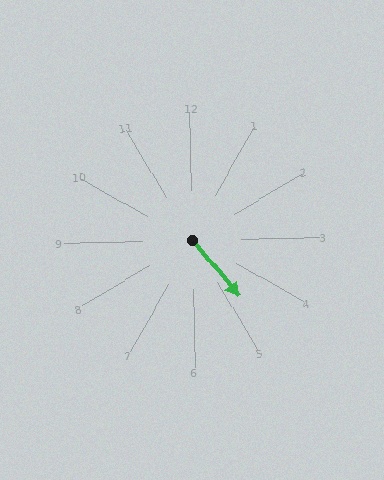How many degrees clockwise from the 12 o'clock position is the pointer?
Approximately 141 degrees.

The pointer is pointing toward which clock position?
Roughly 5 o'clock.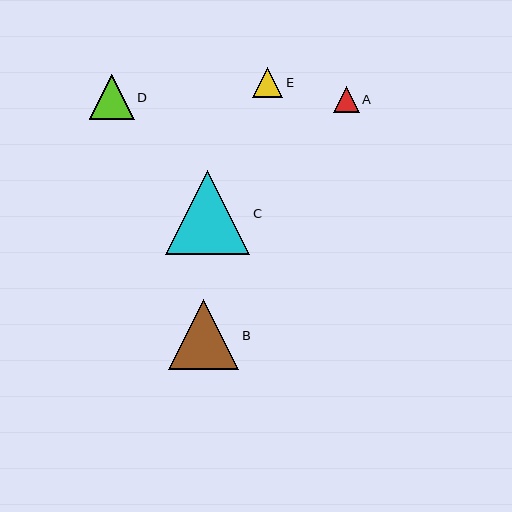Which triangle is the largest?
Triangle C is the largest with a size of approximately 84 pixels.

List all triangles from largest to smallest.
From largest to smallest: C, B, D, E, A.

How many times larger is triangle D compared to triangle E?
Triangle D is approximately 1.5 times the size of triangle E.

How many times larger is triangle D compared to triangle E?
Triangle D is approximately 1.5 times the size of triangle E.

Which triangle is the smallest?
Triangle A is the smallest with a size of approximately 26 pixels.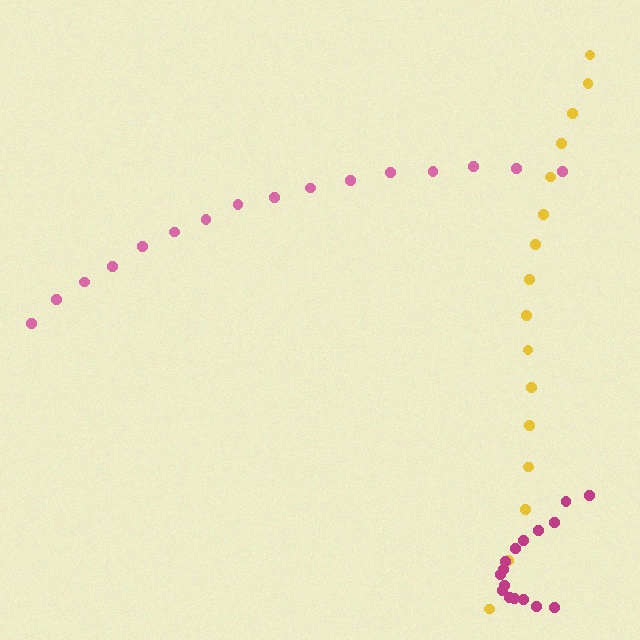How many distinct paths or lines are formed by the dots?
There are 3 distinct paths.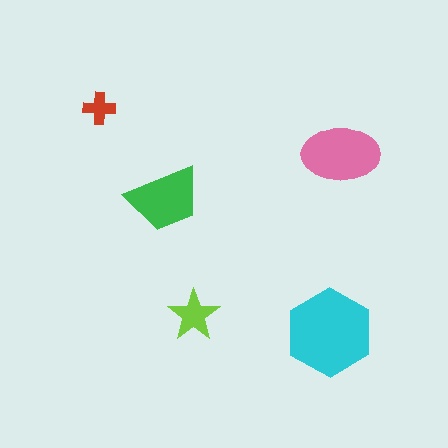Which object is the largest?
The cyan hexagon.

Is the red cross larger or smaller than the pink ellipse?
Smaller.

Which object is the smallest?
The red cross.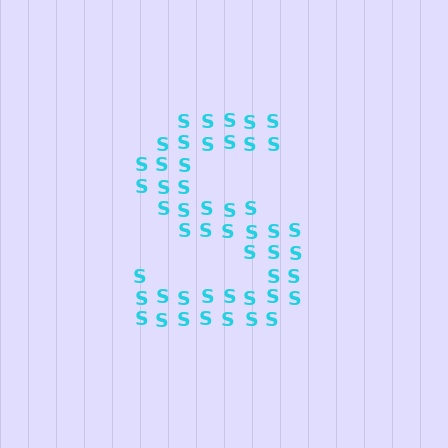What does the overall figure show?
The overall figure shows the letter S.